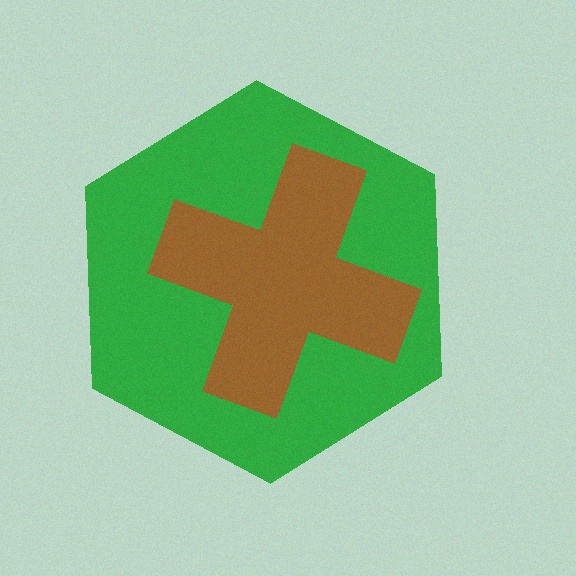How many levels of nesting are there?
2.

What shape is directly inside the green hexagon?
The brown cross.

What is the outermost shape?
The green hexagon.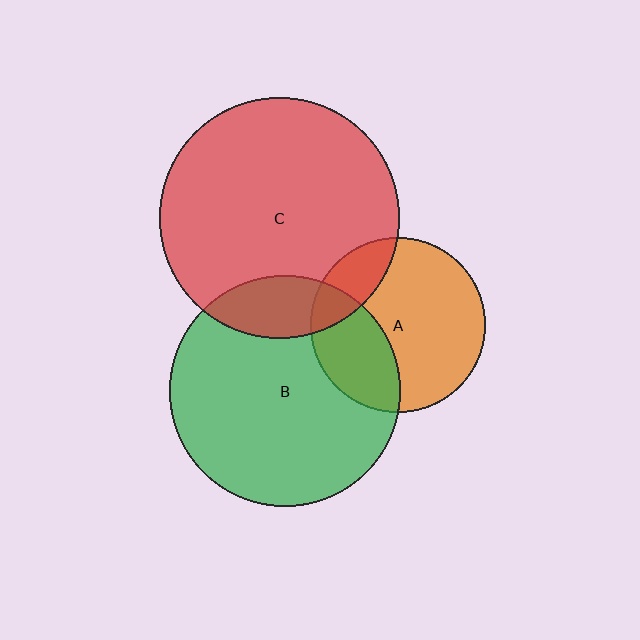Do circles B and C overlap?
Yes.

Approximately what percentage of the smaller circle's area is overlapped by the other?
Approximately 15%.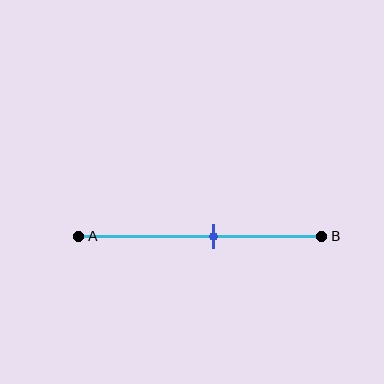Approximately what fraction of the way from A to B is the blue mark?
The blue mark is approximately 55% of the way from A to B.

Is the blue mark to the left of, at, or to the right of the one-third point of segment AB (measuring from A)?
The blue mark is to the right of the one-third point of segment AB.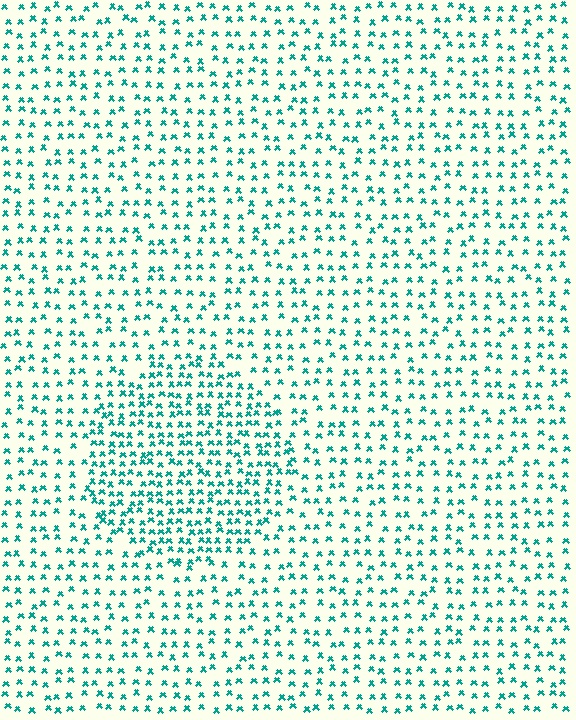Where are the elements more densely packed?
The elements are more densely packed inside the circle boundary.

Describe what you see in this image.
The image contains small teal elements arranged at two different densities. A circle-shaped region is visible where the elements are more densely packed than the surrounding area.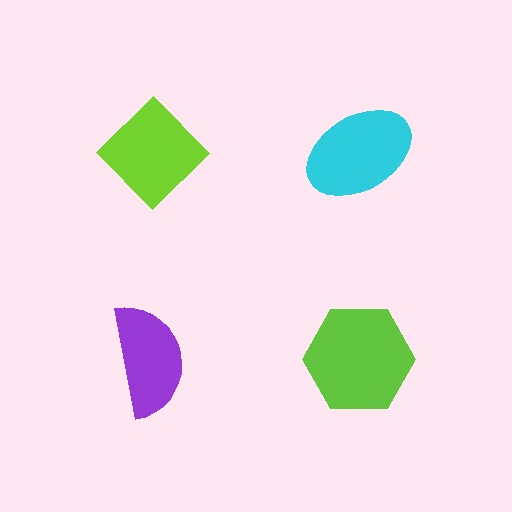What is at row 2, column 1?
A purple semicircle.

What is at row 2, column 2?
A lime hexagon.